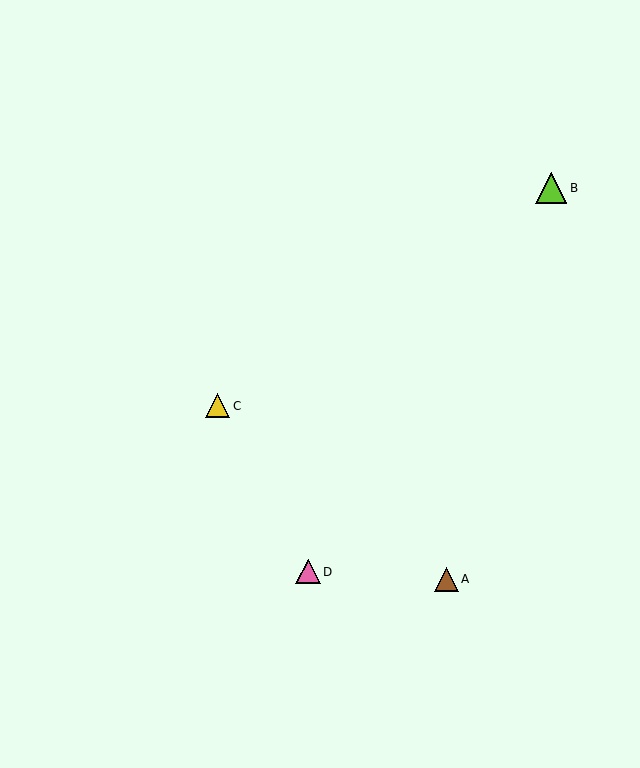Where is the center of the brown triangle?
The center of the brown triangle is at (446, 579).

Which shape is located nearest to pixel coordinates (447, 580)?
The brown triangle (labeled A) at (446, 579) is nearest to that location.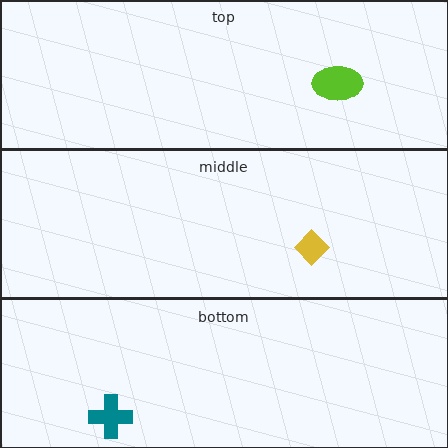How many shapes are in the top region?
1.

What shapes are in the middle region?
The yellow diamond.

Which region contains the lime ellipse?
The top region.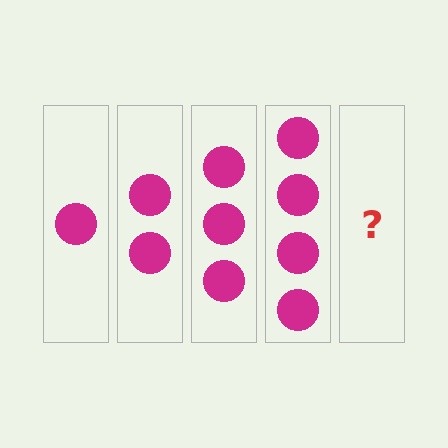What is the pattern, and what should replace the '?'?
The pattern is that each step adds one more circle. The '?' should be 5 circles.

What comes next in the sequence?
The next element should be 5 circles.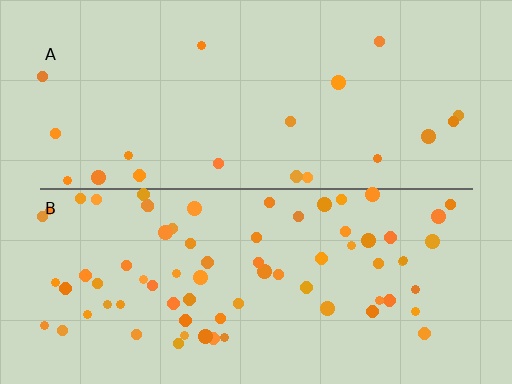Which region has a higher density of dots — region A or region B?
B (the bottom).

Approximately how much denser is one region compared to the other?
Approximately 3.7× — region B over region A.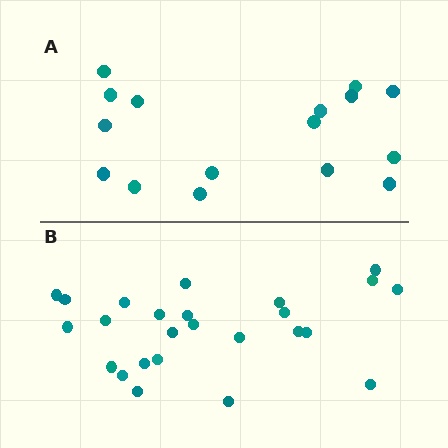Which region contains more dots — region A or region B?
Region B (the bottom region) has more dots.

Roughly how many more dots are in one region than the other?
Region B has roughly 8 or so more dots than region A.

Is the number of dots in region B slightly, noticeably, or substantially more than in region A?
Region B has substantially more. The ratio is roughly 1.6 to 1.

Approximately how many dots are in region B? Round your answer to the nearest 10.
About 20 dots. (The exact count is 25, which rounds to 20.)